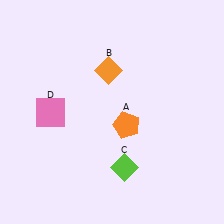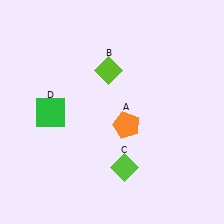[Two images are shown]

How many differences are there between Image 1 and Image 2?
There are 2 differences between the two images.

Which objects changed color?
B changed from orange to lime. D changed from pink to green.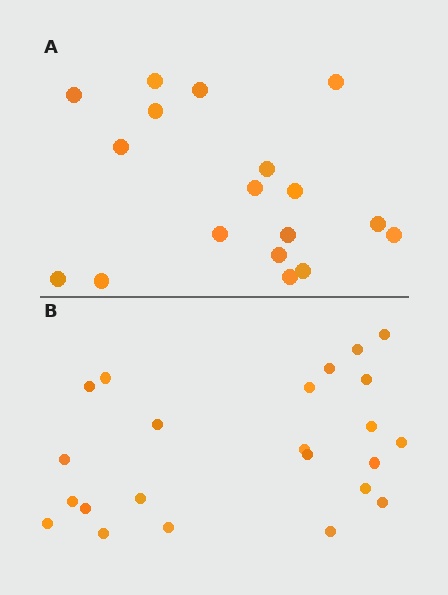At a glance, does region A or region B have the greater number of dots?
Region B (the bottom region) has more dots.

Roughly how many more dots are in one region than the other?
Region B has about 5 more dots than region A.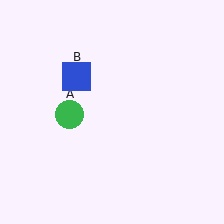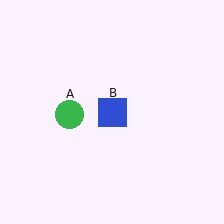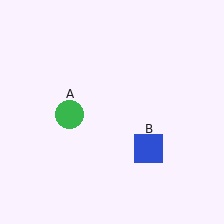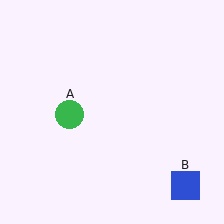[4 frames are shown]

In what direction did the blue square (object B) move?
The blue square (object B) moved down and to the right.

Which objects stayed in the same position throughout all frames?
Green circle (object A) remained stationary.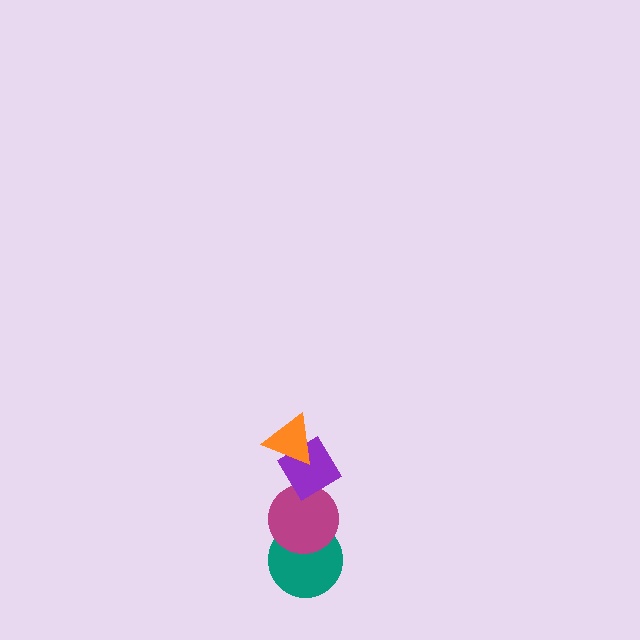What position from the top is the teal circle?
The teal circle is 4th from the top.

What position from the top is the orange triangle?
The orange triangle is 1st from the top.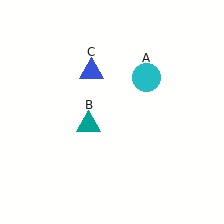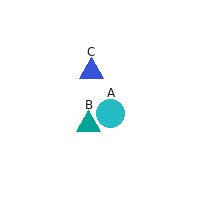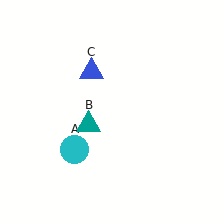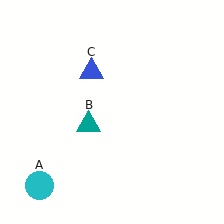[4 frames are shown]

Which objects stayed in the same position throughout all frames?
Teal triangle (object B) and blue triangle (object C) remained stationary.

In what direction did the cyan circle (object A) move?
The cyan circle (object A) moved down and to the left.